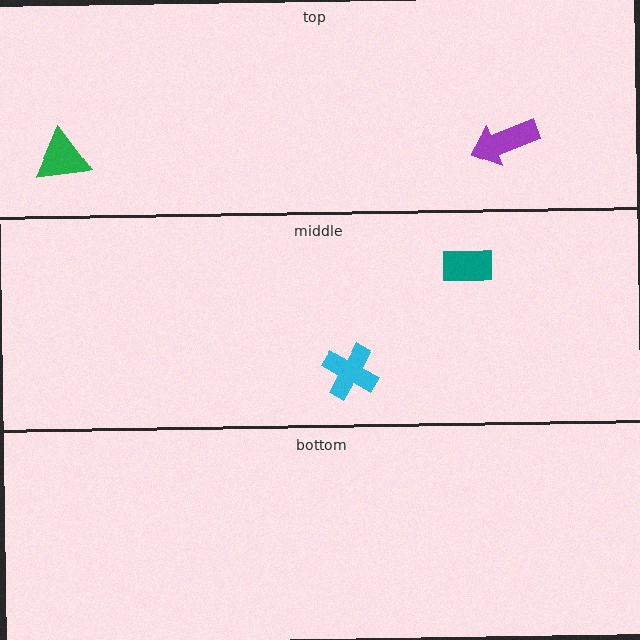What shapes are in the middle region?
The teal rectangle, the cyan cross.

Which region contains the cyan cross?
The middle region.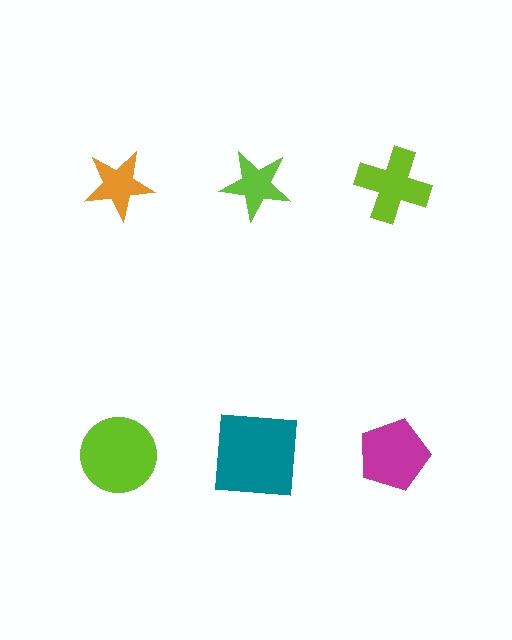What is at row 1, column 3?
A lime cross.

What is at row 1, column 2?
A lime star.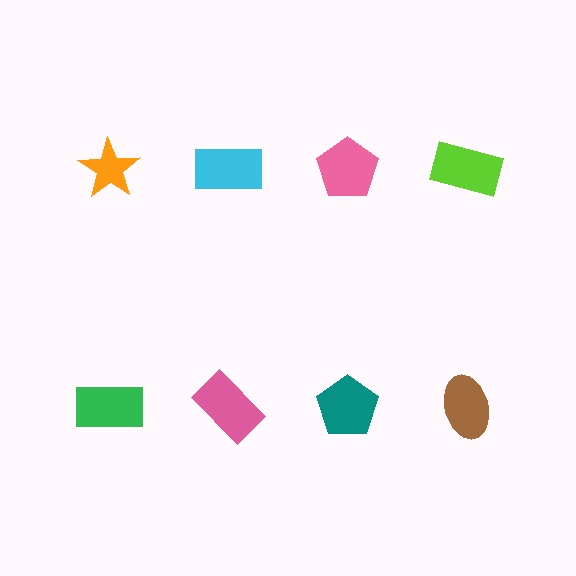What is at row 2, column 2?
A pink rectangle.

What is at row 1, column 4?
A lime rectangle.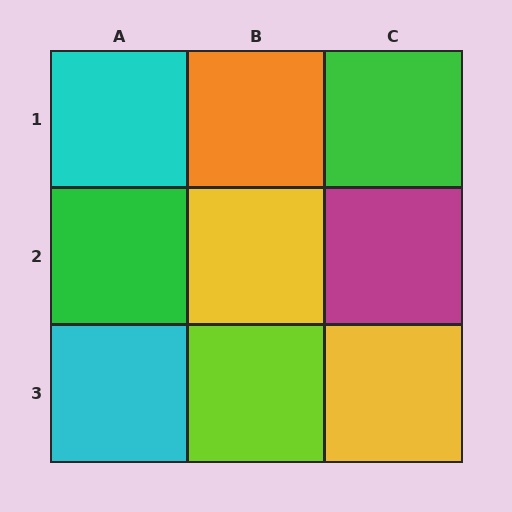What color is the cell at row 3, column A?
Cyan.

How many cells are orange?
1 cell is orange.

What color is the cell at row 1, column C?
Green.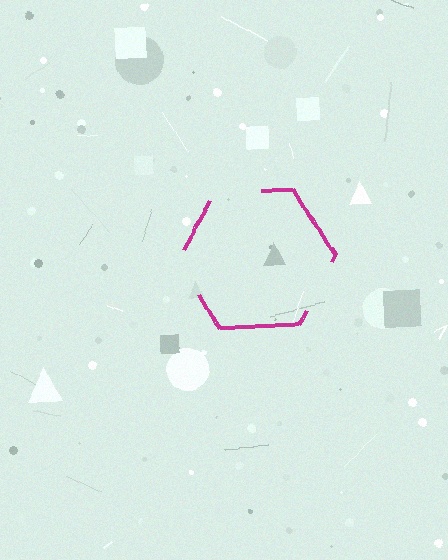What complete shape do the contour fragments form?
The contour fragments form a hexagon.